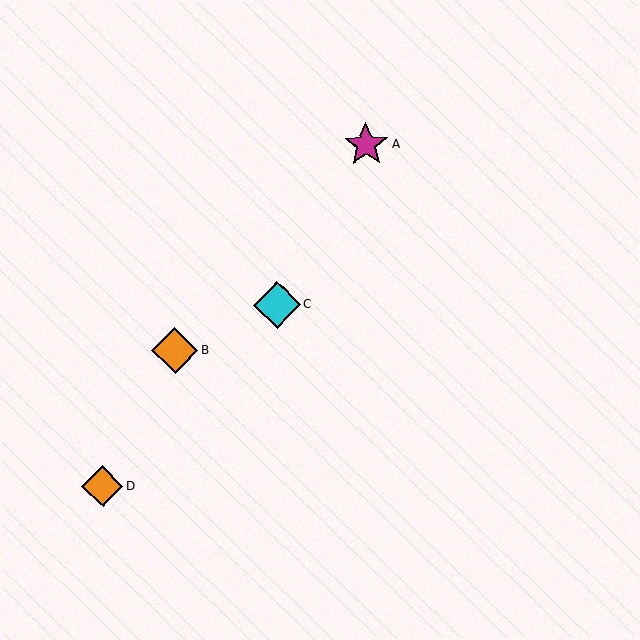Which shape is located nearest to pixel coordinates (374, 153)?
The magenta star (labeled A) at (366, 145) is nearest to that location.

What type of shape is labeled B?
Shape B is an orange diamond.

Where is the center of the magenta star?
The center of the magenta star is at (366, 145).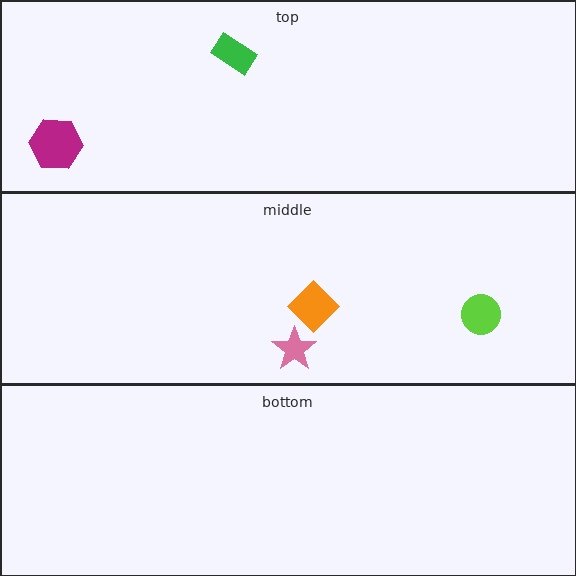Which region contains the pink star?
The middle region.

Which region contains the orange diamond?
The middle region.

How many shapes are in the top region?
2.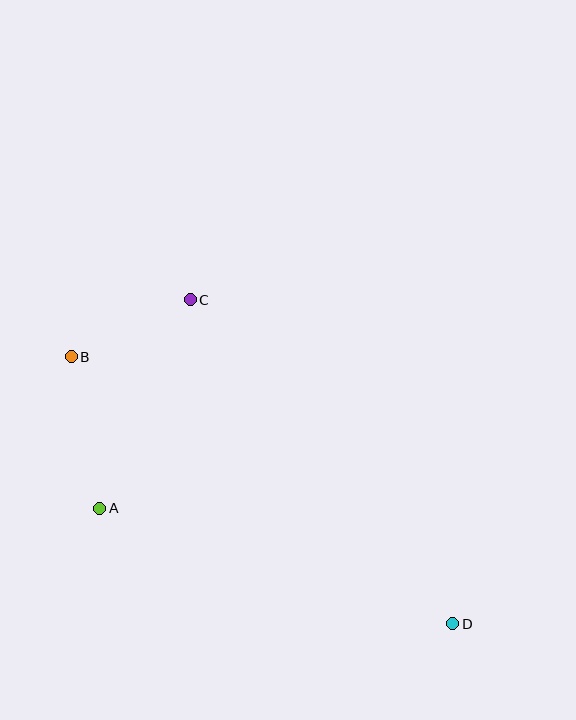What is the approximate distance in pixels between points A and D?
The distance between A and D is approximately 372 pixels.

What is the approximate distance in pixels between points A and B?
The distance between A and B is approximately 154 pixels.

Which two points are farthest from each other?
Points B and D are farthest from each other.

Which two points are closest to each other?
Points B and C are closest to each other.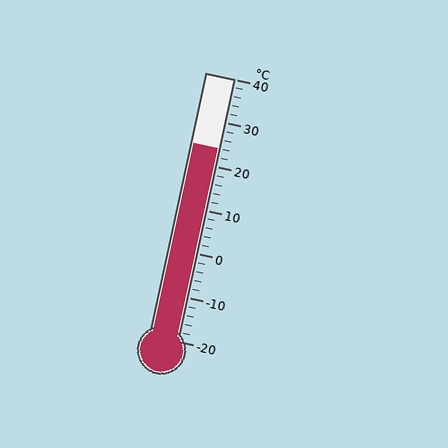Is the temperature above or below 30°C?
The temperature is below 30°C.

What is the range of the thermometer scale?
The thermometer scale ranges from -20°C to 40°C.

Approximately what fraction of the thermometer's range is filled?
The thermometer is filled to approximately 75% of its range.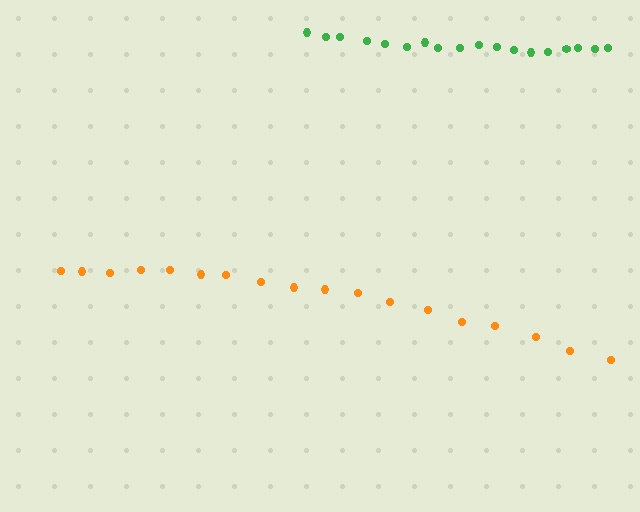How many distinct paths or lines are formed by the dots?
There are 2 distinct paths.